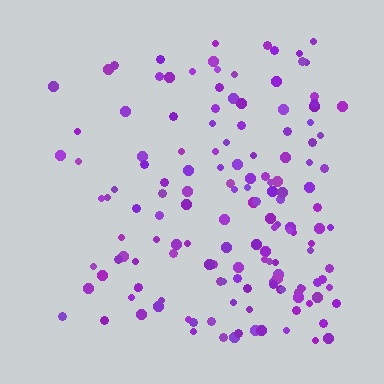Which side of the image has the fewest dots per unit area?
The left.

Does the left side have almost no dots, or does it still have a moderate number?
Still a moderate number, just noticeably fewer than the right.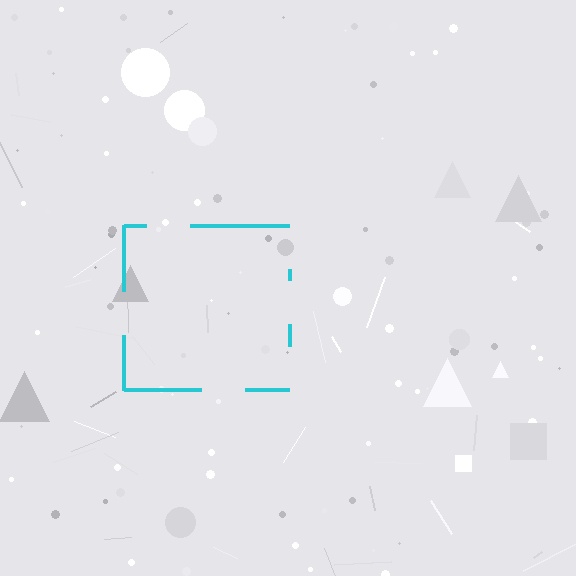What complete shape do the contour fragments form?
The contour fragments form a square.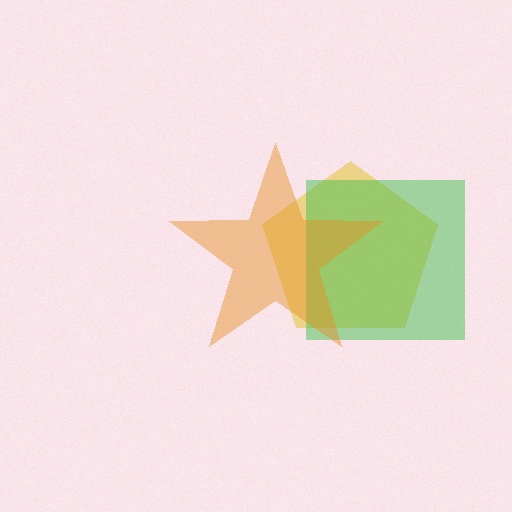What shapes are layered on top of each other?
The layered shapes are: a yellow pentagon, a green square, an orange star.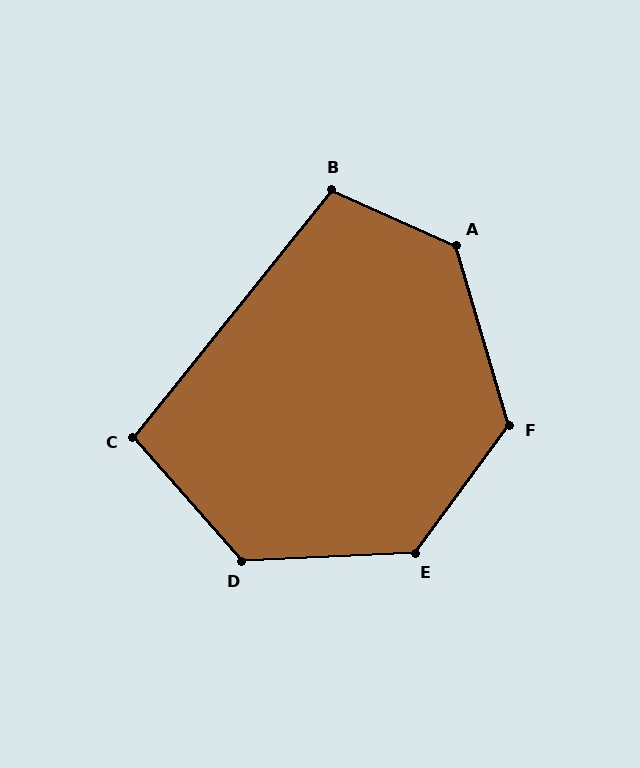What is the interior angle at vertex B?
Approximately 105 degrees (obtuse).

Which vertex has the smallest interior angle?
C, at approximately 100 degrees.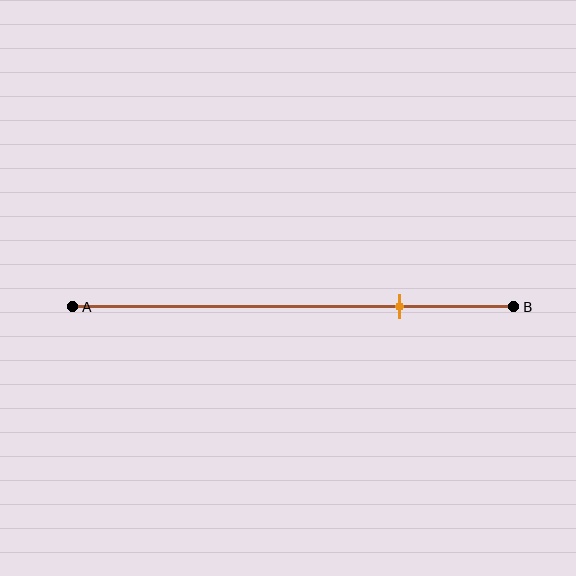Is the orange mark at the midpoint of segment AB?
No, the mark is at about 75% from A, not at the 50% midpoint.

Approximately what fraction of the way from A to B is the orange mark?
The orange mark is approximately 75% of the way from A to B.